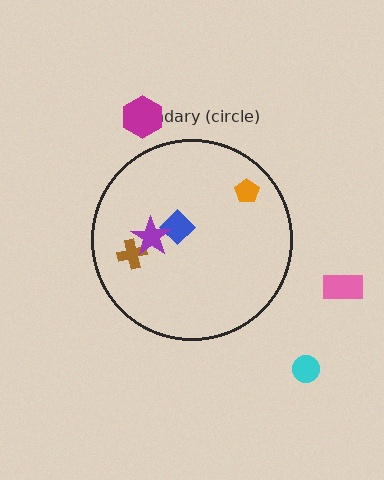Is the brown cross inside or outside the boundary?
Inside.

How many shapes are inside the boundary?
4 inside, 3 outside.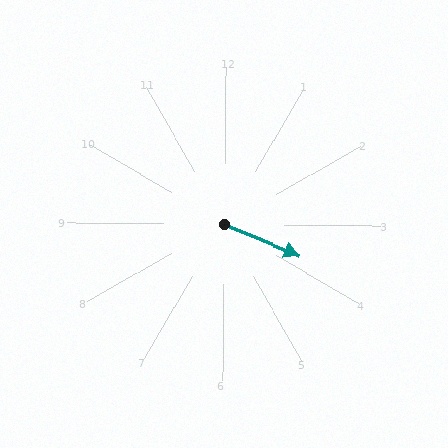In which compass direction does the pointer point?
East.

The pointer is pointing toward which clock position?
Roughly 4 o'clock.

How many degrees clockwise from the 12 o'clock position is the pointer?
Approximately 112 degrees.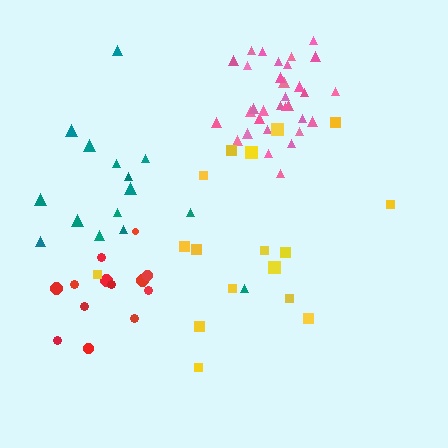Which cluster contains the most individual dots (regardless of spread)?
Pink (33).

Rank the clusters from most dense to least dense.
pink, red, yellow, teal.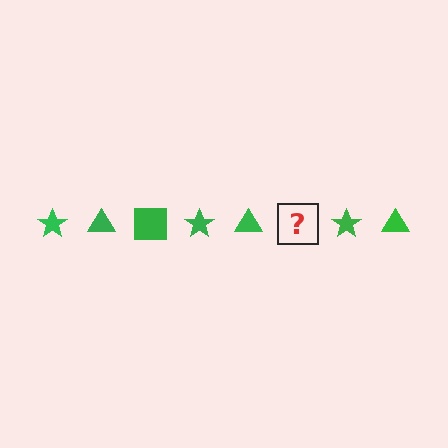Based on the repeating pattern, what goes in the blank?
The blank should be a green square.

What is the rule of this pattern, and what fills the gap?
The rule is that the pattern cycles through star, triangle, square shapes in green. The gap should be filled with a green square.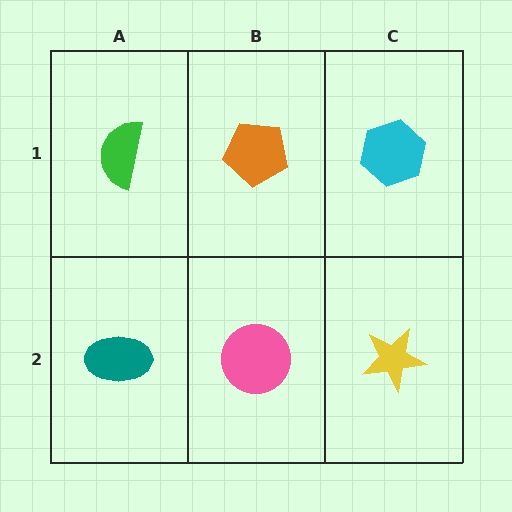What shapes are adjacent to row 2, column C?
A cyan hexagon (row 1, column C), a pink circle (row 2, column B).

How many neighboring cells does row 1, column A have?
2.